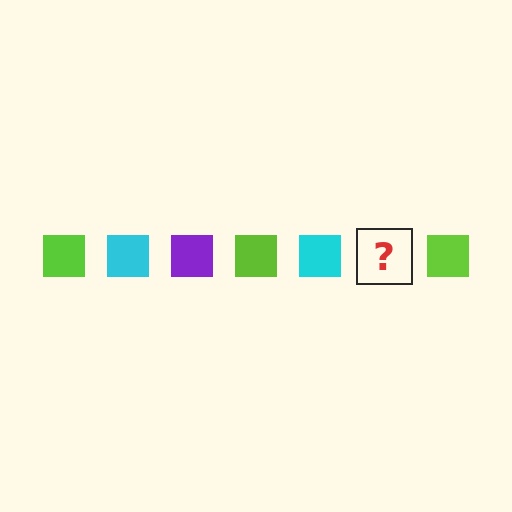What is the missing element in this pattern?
The missing element is a purple square.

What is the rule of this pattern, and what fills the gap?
The rule is that the pattern cycles through lime, cyan, purple squares. The gap should be filled with a purple square.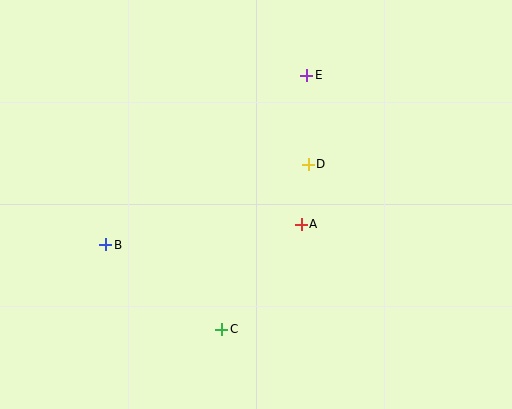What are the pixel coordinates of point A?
Point A is at (301, 225).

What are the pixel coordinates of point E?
Point E is at (307, 75).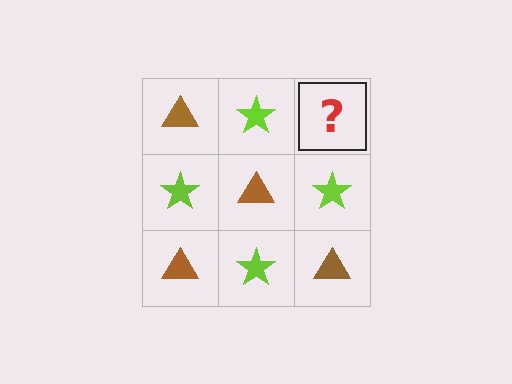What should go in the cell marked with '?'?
The missing cell should contain a brown triangle.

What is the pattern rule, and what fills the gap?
The rule is that it alternates brown triangle and lime star in a checkerboard pattern. The gap should be filled with a brown triangle.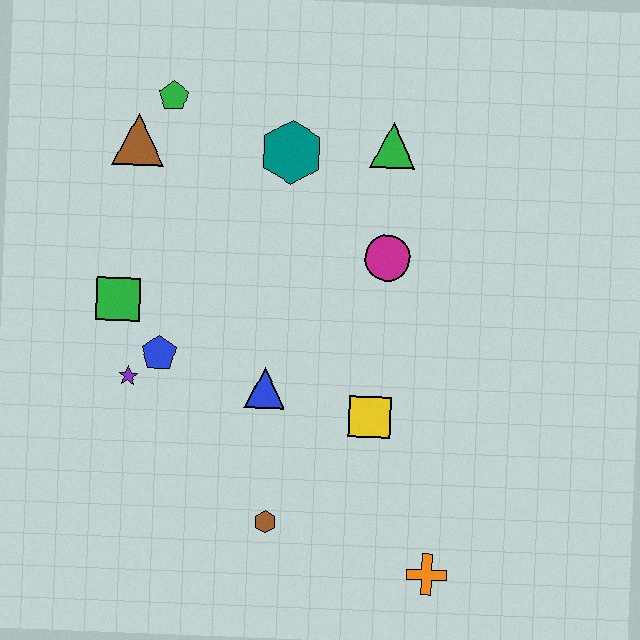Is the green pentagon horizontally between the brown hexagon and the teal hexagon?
No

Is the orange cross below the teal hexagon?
Yes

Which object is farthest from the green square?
The orange cross is farthest from the green square.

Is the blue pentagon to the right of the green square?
Yes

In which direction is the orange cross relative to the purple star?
The orange cross is to the right of the purple star.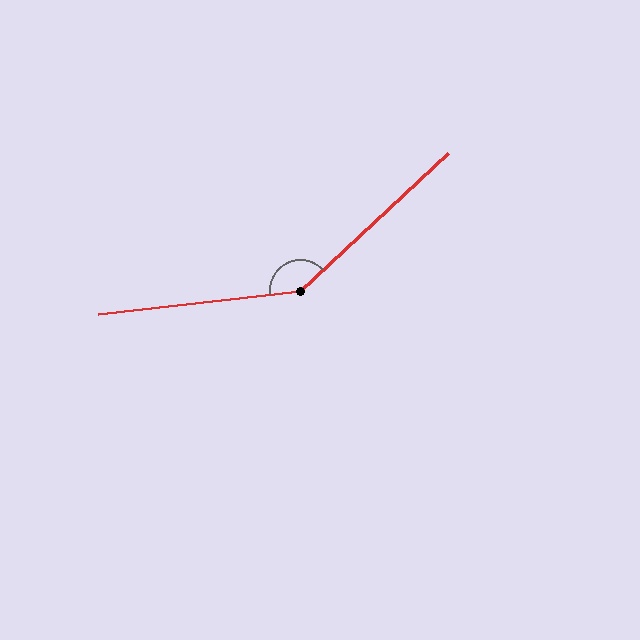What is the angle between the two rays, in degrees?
Approximately 144 degrees.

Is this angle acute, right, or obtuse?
It is obtuse.